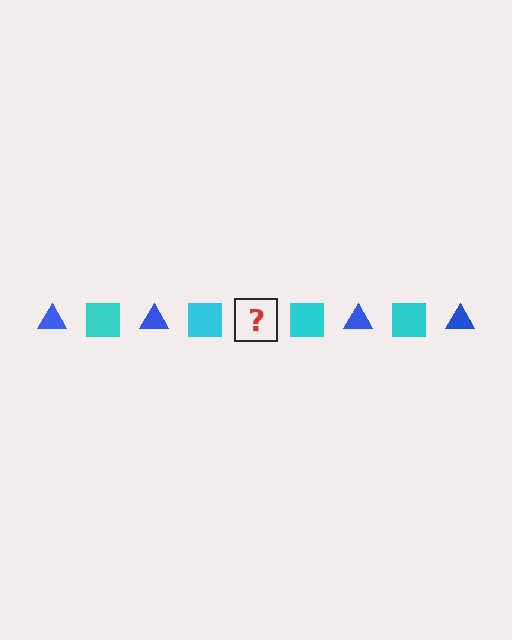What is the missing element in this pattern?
The missing element is a blue triangle.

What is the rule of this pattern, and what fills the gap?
The rule is that the pattern alternates between blue triangle and cyan square. The gap should be filled with a blue triangle.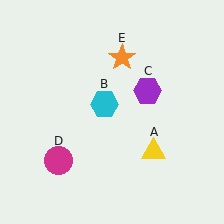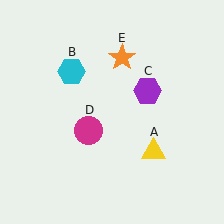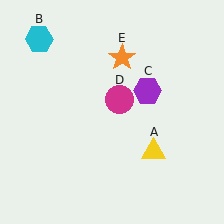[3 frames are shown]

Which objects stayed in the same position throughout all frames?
Yellow triangle (object A) and purple hexagon (object C) and orange star (object E) remained stationary.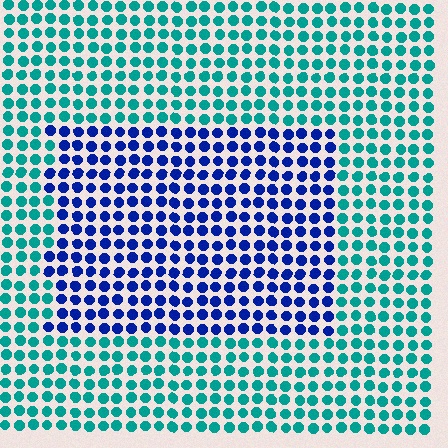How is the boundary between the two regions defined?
The boundary is defined purely by a slight shift in hue (about 54 degrees). Spacing, size, and orientation are identical on both sides.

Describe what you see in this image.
The image is filled with small teal elements in a uniform arrangement. A rectangle-shaped region is visible where the elements are tinted to a slightly different hue, forming a subtle color boundary.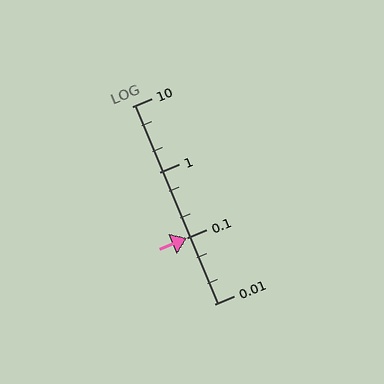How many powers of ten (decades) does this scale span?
The scale spans 3 decades, from 0.01 to 10.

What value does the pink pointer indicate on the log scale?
The pointer indicates approximately 0.1.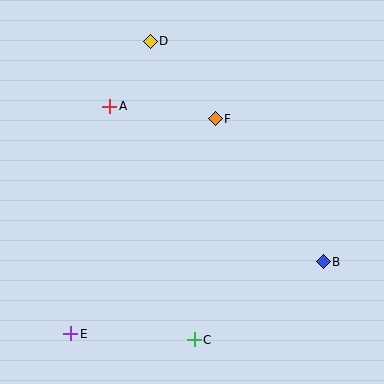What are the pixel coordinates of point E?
Point E is at (71, 334).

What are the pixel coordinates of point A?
Point A is at (110, 106).